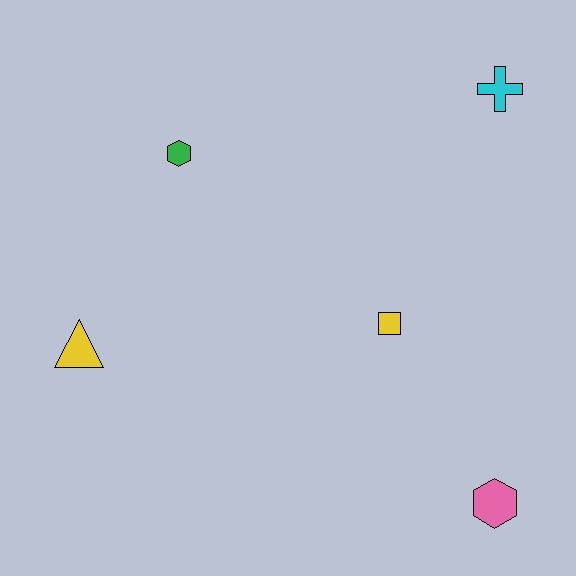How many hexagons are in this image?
There are 2 hexagons.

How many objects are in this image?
There are 5 objects.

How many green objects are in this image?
There is 1 green object.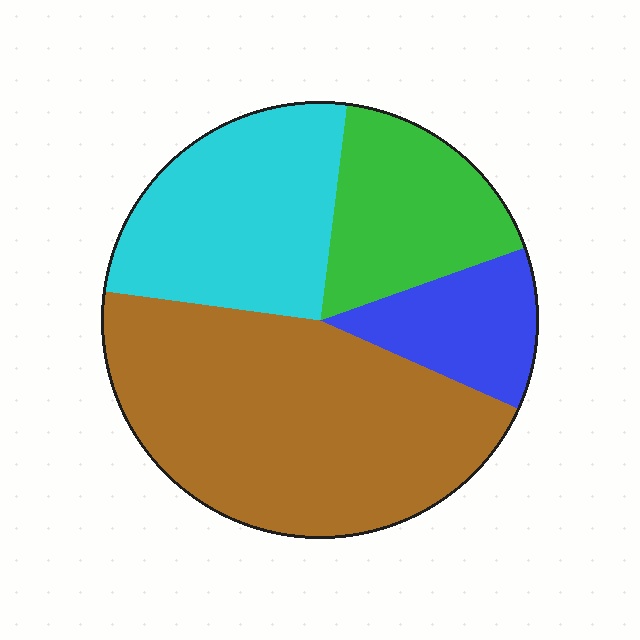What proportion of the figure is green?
Green covers 18% of the figure.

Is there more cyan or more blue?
Cyan.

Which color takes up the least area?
Blue, at roughly 10%.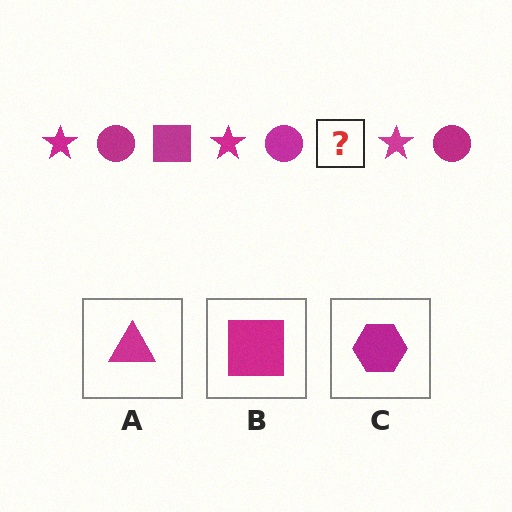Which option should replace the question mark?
Option B.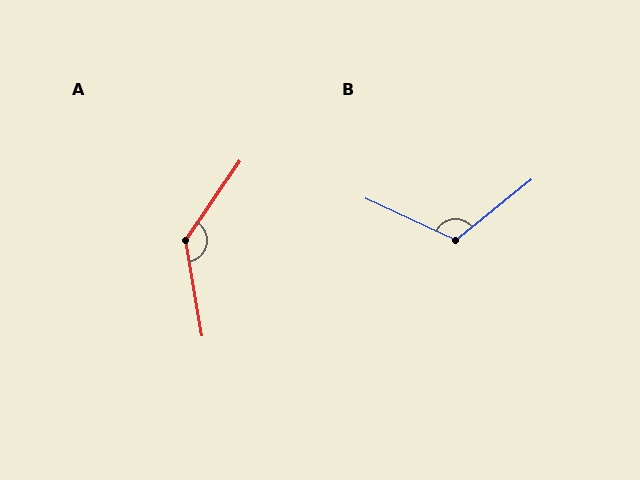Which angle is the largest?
A, at approximately 136 degrees.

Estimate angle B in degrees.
Approximately 116 degrees.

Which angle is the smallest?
B, at approximately 116 degrees.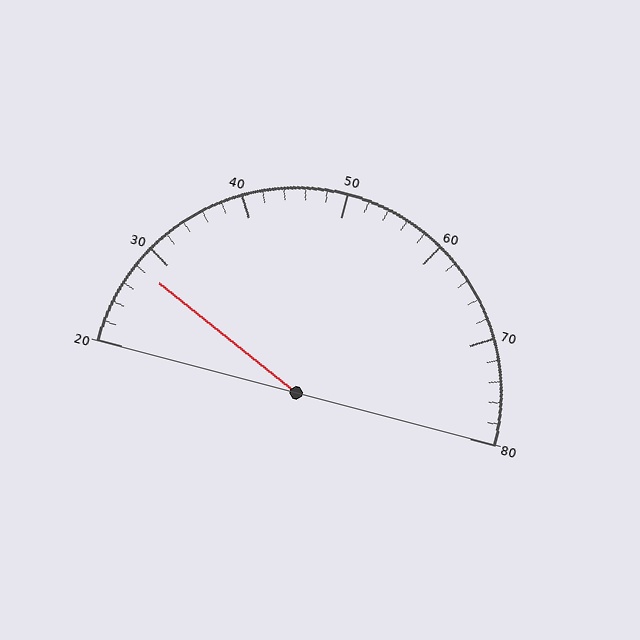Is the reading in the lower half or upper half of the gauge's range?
The reading is in the lower half of the range (20 to 80).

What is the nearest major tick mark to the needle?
The nearest major tick mark is 30.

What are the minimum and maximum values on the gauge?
The gauge ranges from 20 to 80.